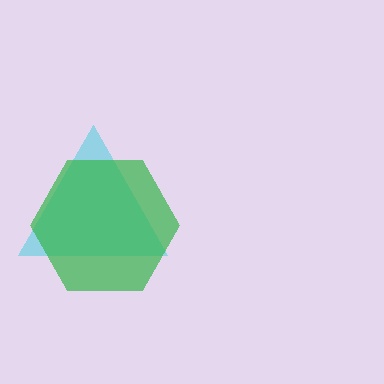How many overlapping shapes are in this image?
There are 2 overlapping shapes in the image.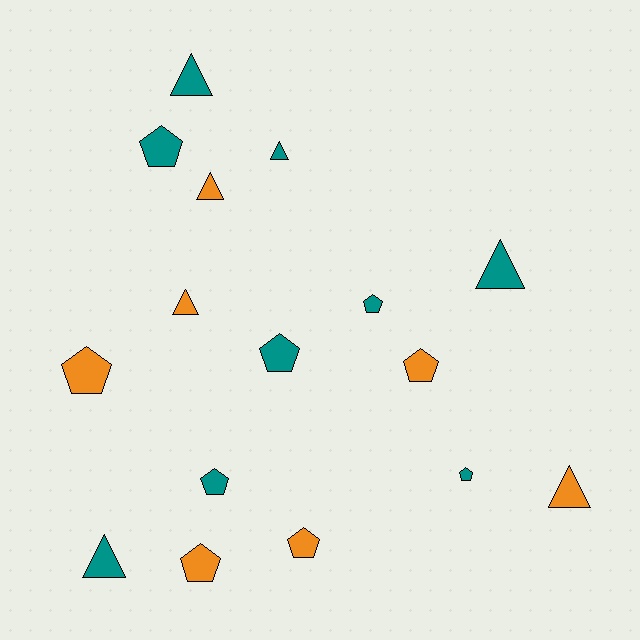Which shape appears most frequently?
Pentagon, with 9 objects.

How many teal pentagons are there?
There are 5 teal pentagons.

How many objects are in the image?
There are 16 objects.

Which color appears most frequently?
Teal, with 9 objects.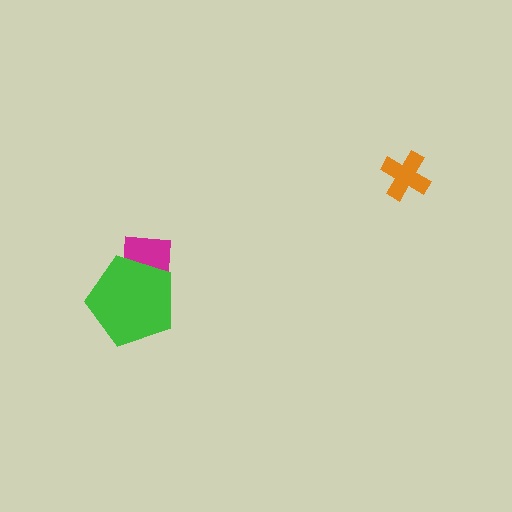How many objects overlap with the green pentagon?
1 object overlaps with the green pentagon.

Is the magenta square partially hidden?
Yes, it is partially covered by another shape.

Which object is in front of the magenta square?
The green pentagon is in front of the magenta square.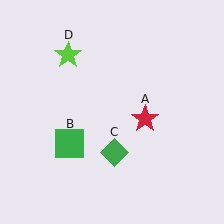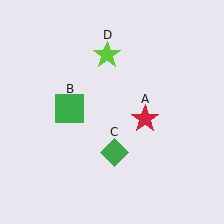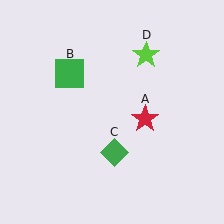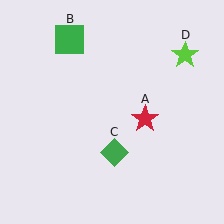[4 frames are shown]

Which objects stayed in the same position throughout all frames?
Red star (object A) and green diamond (object C) remained stationary.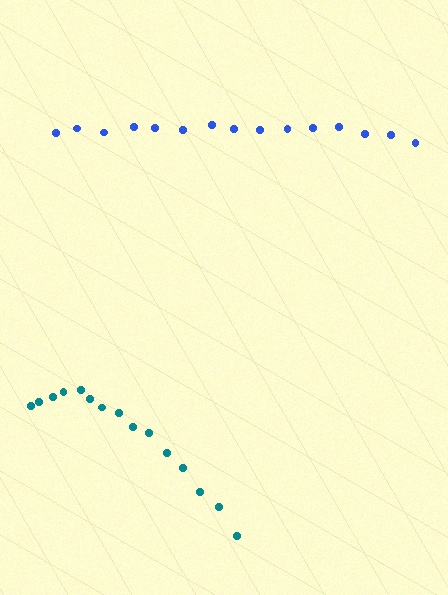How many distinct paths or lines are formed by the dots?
There are 2 distinct paths.